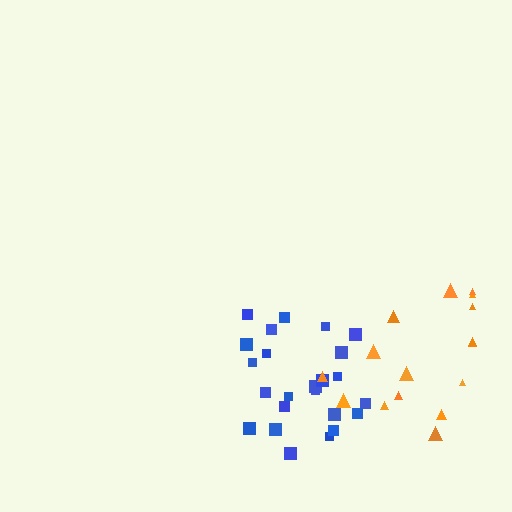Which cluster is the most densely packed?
Blue.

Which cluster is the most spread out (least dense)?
Orange.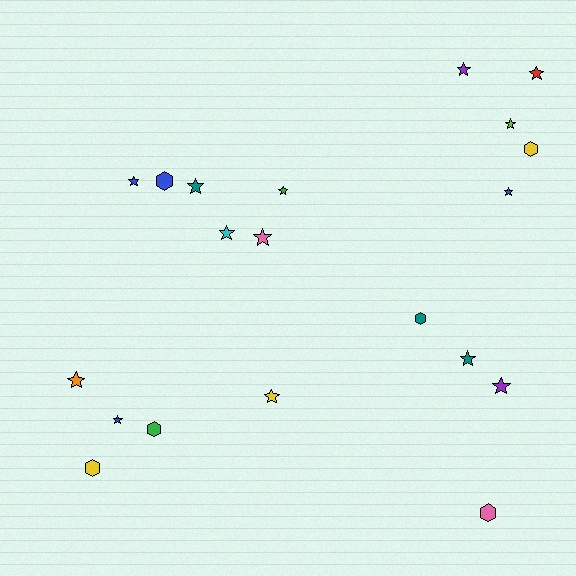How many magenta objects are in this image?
There are no magenta objects.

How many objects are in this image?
There are 20 objects.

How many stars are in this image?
There are 14 stars.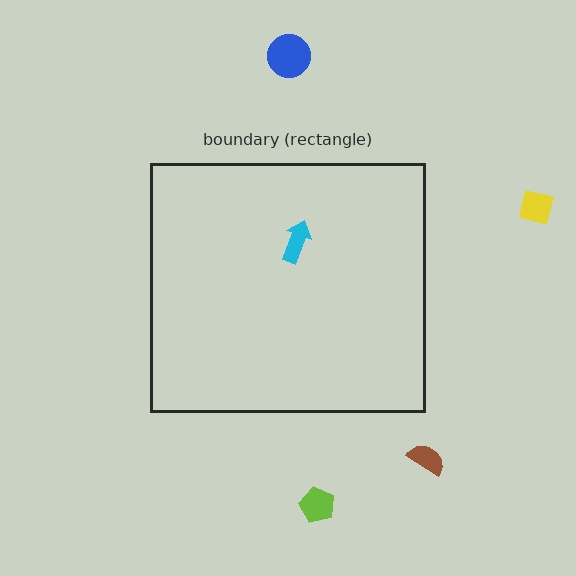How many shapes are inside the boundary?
1 inside, 4 outside.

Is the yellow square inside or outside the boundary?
Outside.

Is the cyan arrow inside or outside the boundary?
Inside.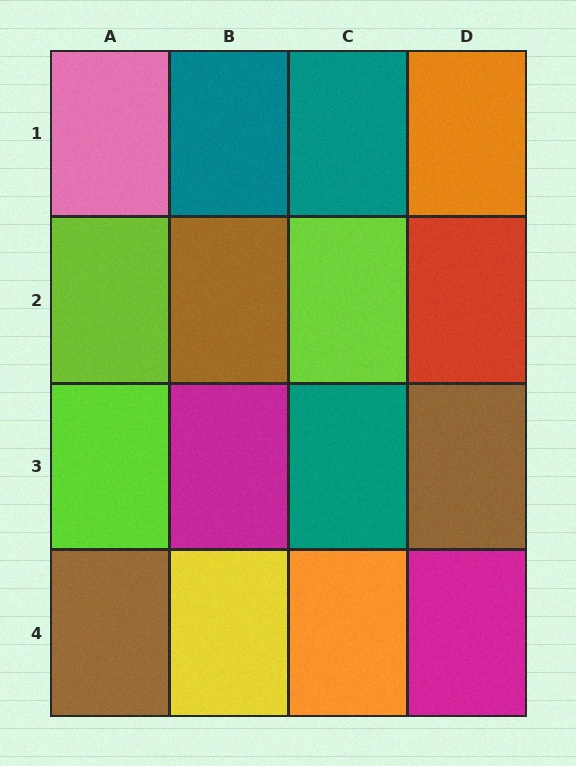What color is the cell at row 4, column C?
Orange.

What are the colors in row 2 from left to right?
Lime, brown, lime, red.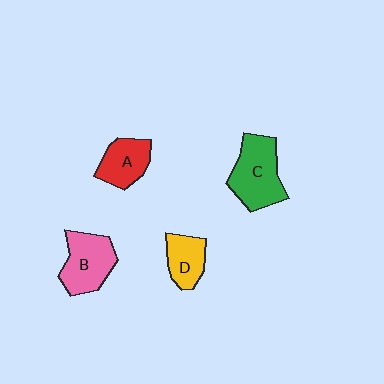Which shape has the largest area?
Shape C (green).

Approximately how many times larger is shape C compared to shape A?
Approximately 1.5 times.